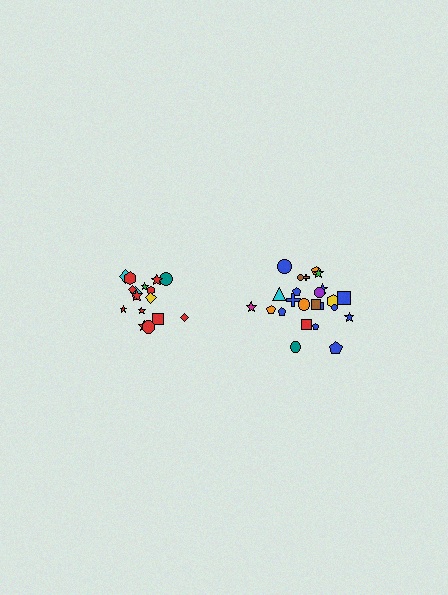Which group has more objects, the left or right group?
The right group.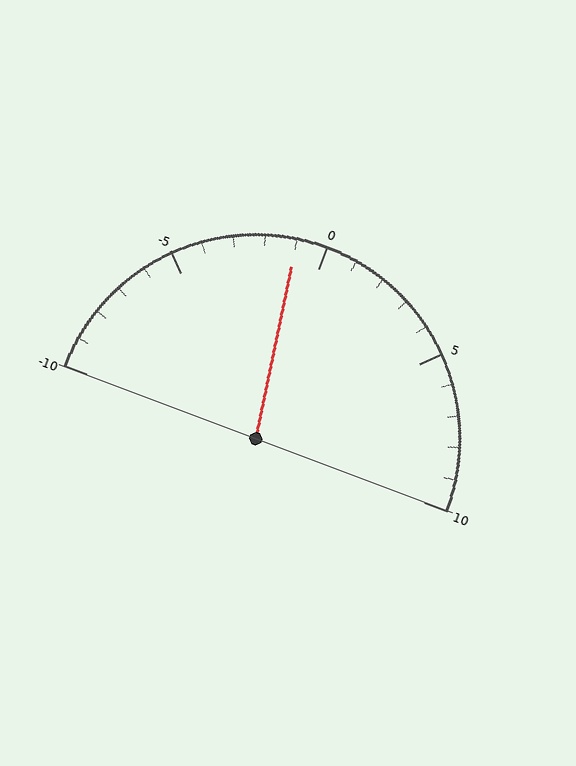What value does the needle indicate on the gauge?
The needle indicates approximately -1.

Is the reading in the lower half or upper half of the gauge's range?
The reading is in the lower half of the range (-10 to 10).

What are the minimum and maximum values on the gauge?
The gauge ranges from -10 to 10.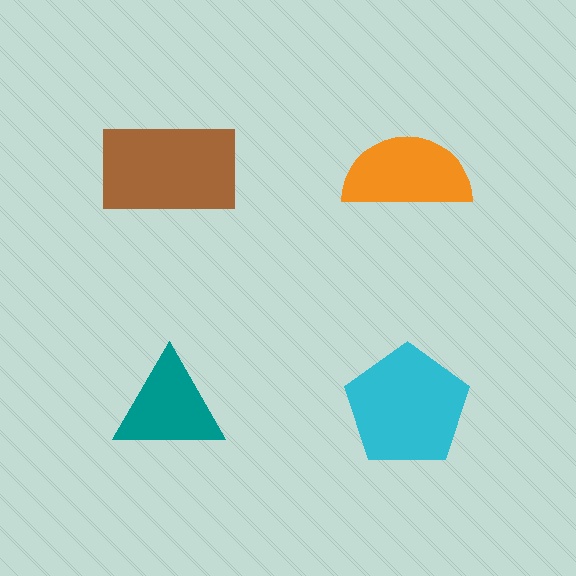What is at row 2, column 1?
A teal triangle.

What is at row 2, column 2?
A cyan pentagon.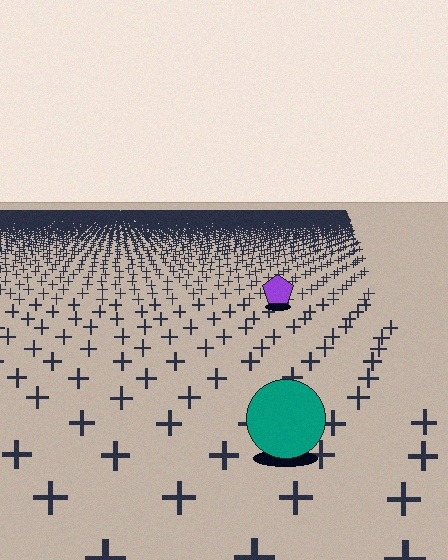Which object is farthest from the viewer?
The purple pentagon is farthest from the viewer. It appears smaller and the ground texture around it is denser.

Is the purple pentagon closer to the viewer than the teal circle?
No. The teal circle is closer — you can tell from the texture gradient: the ground texture is coarser near it.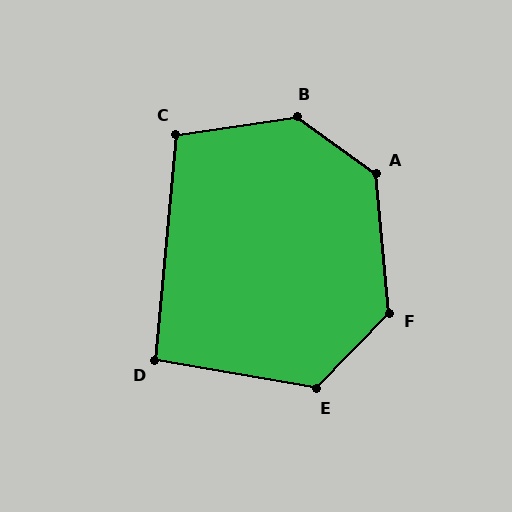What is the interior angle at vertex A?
Approximately 132 degrees (obtuse).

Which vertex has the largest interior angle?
B, at approximately 135 degrees.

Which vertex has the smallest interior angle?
D, at approximately 94 degrees.